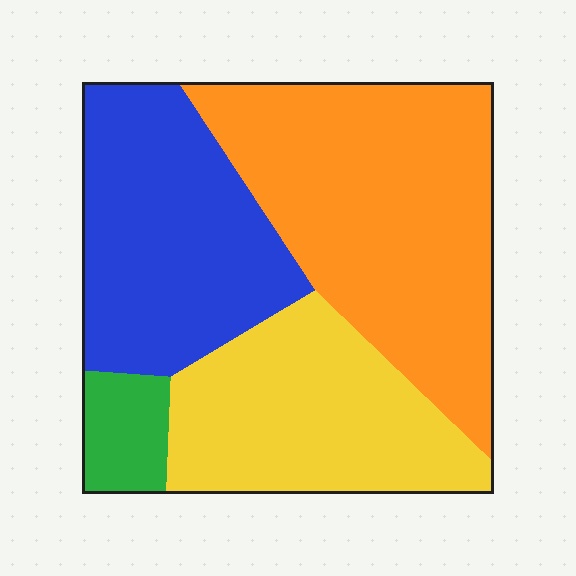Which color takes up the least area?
Green, at roughly 5%.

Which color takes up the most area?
Orange, at roughly 40%.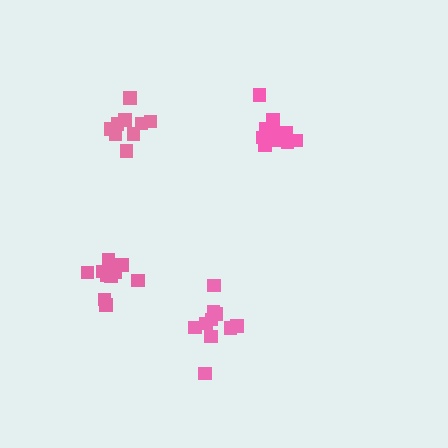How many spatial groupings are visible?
There are 4 spatial groupings.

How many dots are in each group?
Group 1: 10 dots, Group 2: 10 dots, Group 3: 9 dots, Group 4: 10 dots (39 total).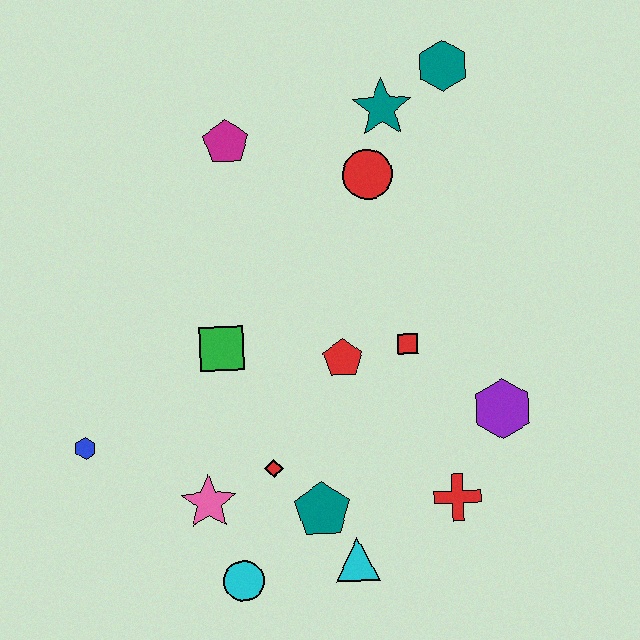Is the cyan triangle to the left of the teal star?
Yes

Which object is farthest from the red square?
The blue hexagon is farthest from the red square.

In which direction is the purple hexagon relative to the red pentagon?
The purple hexagon is to the right of the red pentagon.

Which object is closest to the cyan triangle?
The teal pentagon is closest to the cyan triangle.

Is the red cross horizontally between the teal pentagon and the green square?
No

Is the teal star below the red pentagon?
No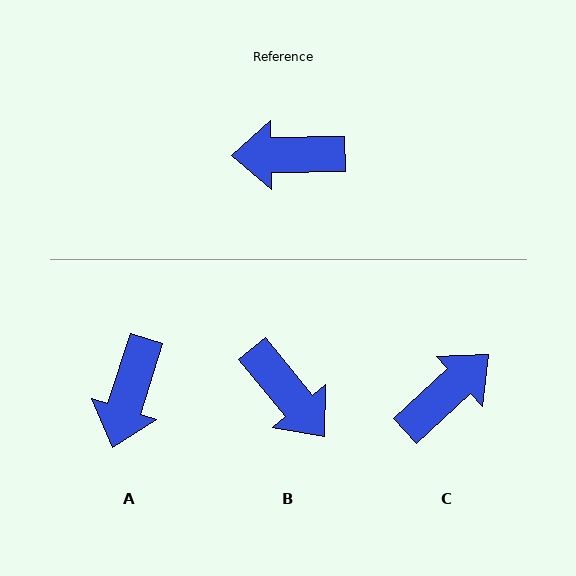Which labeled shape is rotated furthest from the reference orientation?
C, about 138 degrees away.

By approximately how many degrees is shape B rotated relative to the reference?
Approximately 129 degrees counter-clockwise.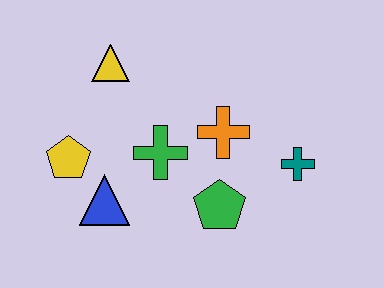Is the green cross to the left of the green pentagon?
Yes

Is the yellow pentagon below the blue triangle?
No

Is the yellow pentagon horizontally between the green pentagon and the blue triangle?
No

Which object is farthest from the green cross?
The teal cross is farthest from the green cross.